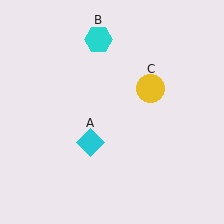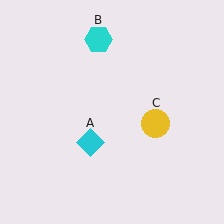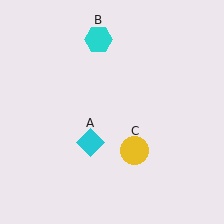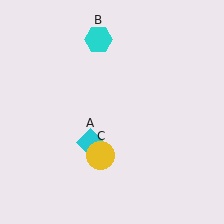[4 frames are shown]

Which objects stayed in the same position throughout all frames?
Cyan diamond (object A) and cyan hexagon (object B) remained stationary.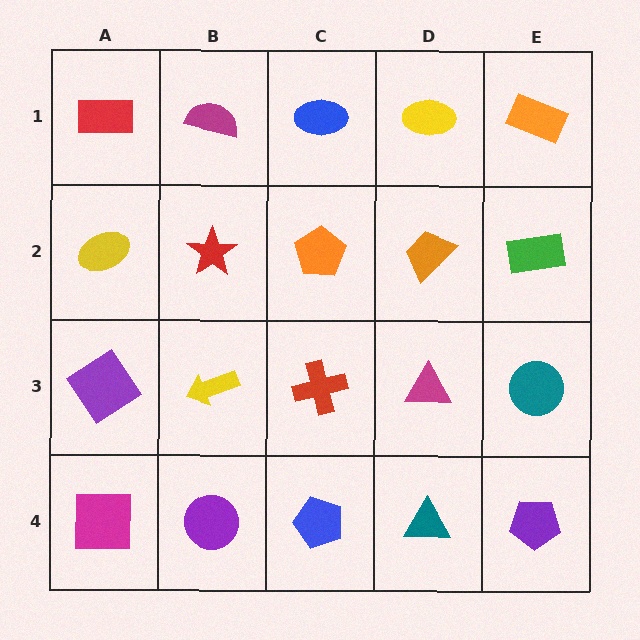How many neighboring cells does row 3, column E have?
3.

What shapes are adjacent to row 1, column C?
An orange pentagon (row 2, column C), a magenta semicircle (row 1, column B), a yellow ellipse (row 1, column D).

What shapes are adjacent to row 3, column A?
A yellow ellipse (row 2, column A), a magenta square (row 4, column A), a yellow arrow (row 3, column B).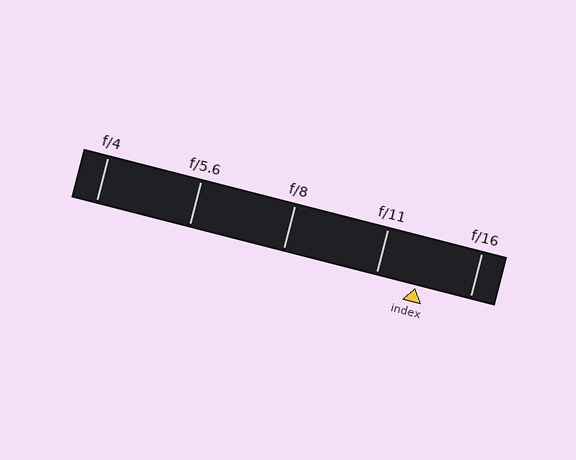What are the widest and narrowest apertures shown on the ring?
The widest aperture shown is f/4 and the narrowest is f/16.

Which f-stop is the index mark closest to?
The index mark is closest to f/11.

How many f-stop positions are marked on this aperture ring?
There are 5 f-stop positions marked.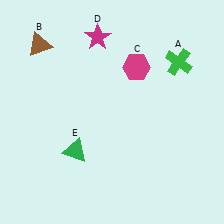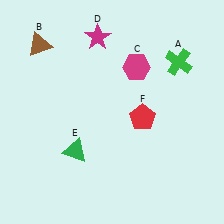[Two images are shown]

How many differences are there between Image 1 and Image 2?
There is 1 difference between the two images.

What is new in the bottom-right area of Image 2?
A red pentagon (F) was added in the bottom-right area of Image 2.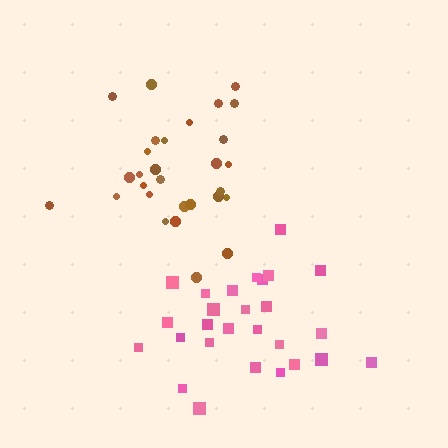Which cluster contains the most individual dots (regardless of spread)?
Brown (30).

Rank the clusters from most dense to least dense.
brown, pink.